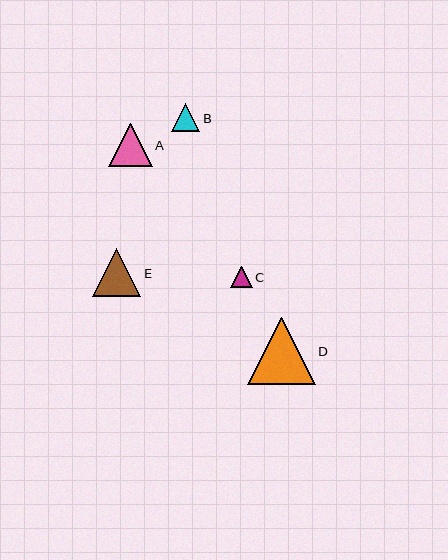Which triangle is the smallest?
Triangle C is the smallest with a size of approximately 22 pixels.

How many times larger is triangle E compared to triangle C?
Triangle E is approximately 2.2 times the size of triangle C.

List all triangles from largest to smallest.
From largest to smallest: D, E, A, B, C.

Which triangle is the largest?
Triangle D is the largest with a size of approximately 67 pixels.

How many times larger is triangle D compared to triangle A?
Triangle D is approximately 1.5 times the size of triangle A.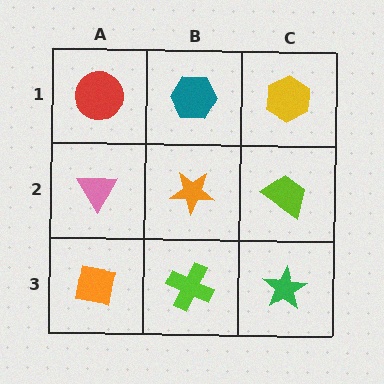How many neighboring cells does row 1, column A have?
2.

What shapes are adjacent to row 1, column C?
A lime trapezoid (row 2, column C), a teal hexagon (row 1, column B).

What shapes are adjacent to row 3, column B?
An orange star (row 2, column B), an orange square (row 3, column A), a green star (row 3, column C).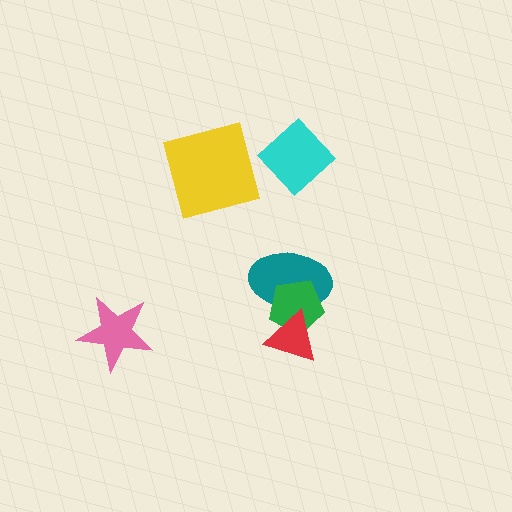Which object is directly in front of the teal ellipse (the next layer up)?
The green pentagon is directly in front of the teal ellipse.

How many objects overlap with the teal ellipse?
2 objects overlap with the teal ellipse.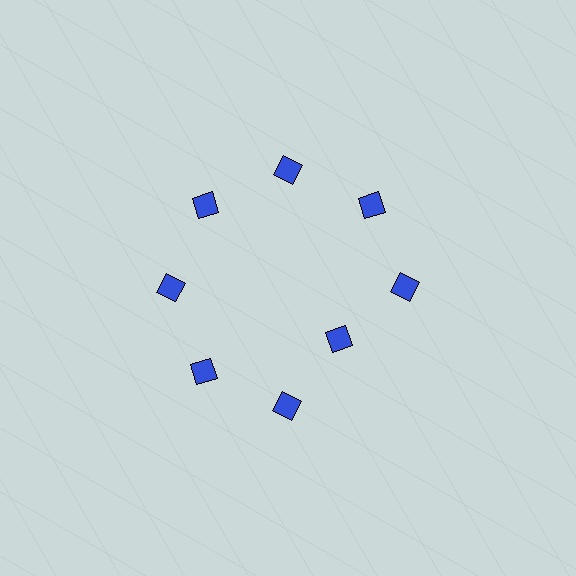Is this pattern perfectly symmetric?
No. The 8 blue diamonds are arranged in a ring, but one element near the 4 o'clock position is pulled inward toward the center, breaking the 8-fold rotational symmetry.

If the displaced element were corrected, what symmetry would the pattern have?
It would have 8-fold rotational symmetry — the pattern would map onto itself every 45 degrees.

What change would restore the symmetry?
The symmetry would be restored by moving it outward, back onto the ring so that all 8 diamonds sit at equal angles and equal distance from the center.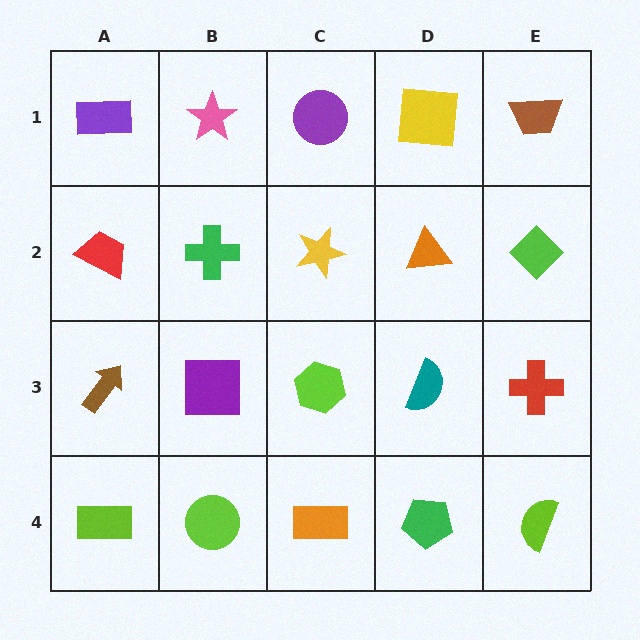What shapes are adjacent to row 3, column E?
A lime diamond (row 2, column E), a lime semicircle (row 4, column E), a teal semicircle (row 3, column D).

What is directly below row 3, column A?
A lime rectangle.